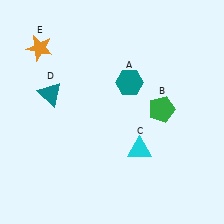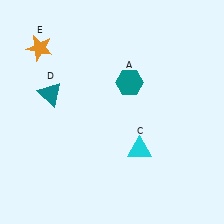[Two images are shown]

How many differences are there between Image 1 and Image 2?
There is 1 difference between the two images.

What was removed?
The green pentagon (B) was removed in Image 2.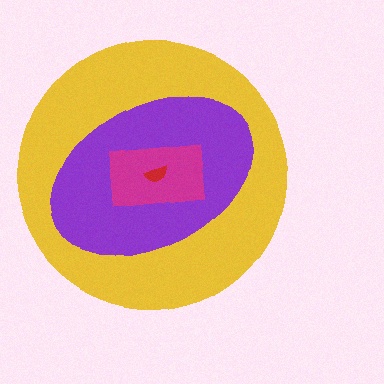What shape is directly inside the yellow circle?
The purple ellipse.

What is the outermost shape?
The yellow circle.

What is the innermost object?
The red semicircle.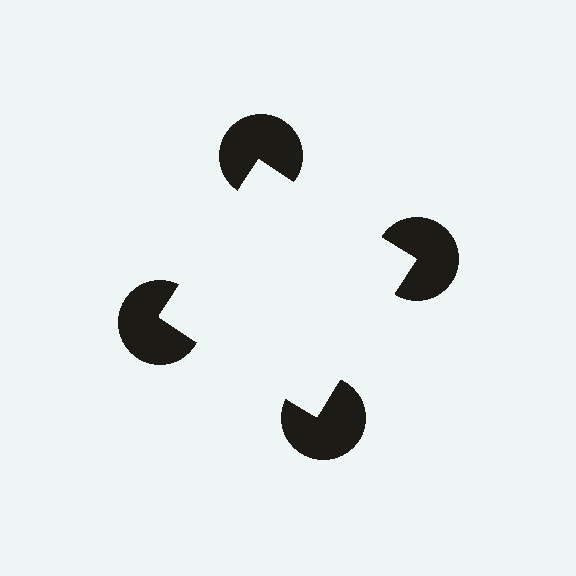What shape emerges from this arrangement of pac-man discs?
An illusory square — its edges are inferred from the aligned wedge cuts in the pac-man discs, not physically drawn.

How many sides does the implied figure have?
4 sides.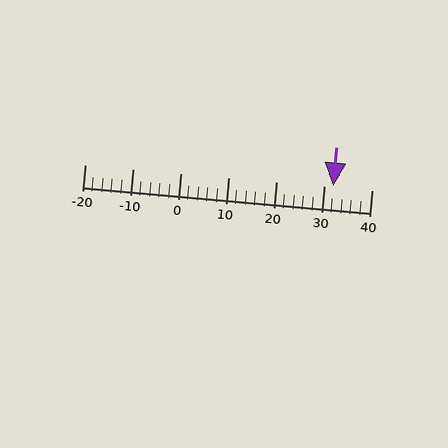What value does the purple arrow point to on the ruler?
The purple arrow points to approximately 32.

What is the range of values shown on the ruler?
The ruler shows values from -20 to 40.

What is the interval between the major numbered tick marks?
The major tick marks are spaced 10 units apart.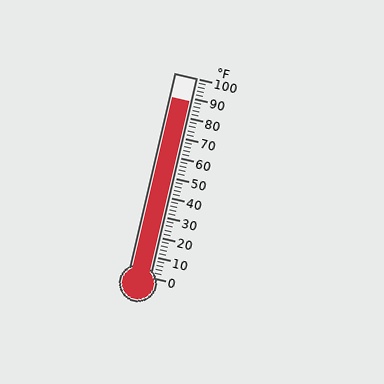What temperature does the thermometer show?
The thermometer shows approximately 88°F.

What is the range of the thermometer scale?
The thermometer scale ranges from 0°F to 100°F.